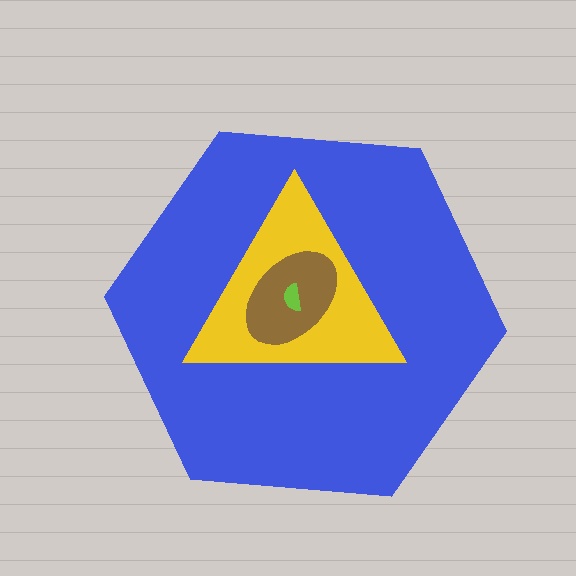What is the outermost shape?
The blue hexagon.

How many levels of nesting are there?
4.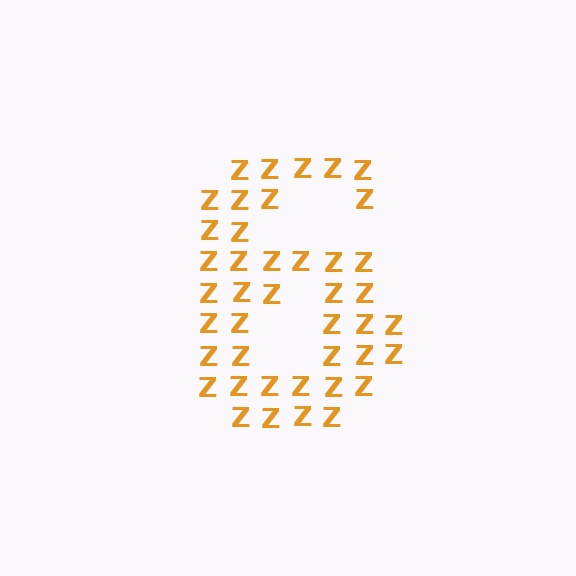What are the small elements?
The small elements are letter Z's.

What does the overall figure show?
The overall figure shows the digit 6.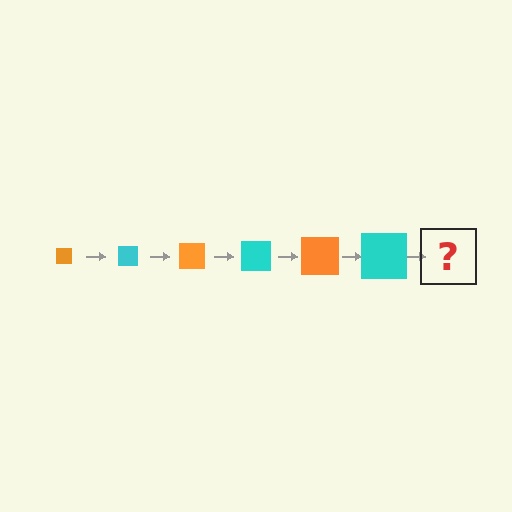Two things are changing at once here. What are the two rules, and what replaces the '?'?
The two rules are that the square grows larger each step and the color cycles through orange and cyan. The '?' should be an orange square, larger than the previous one.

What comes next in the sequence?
The next element should be an orange square, larger than the previous one.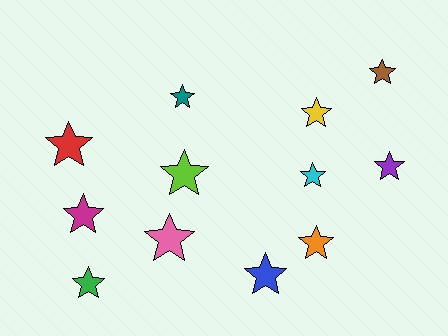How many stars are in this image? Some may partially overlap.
There are 12 stars.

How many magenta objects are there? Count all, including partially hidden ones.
There is 1 magenta object.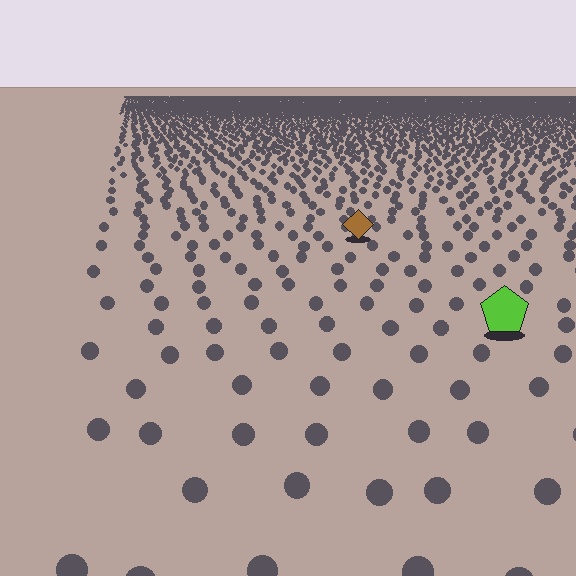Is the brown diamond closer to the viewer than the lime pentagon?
No. The lime pentagon is closer — you can tell from the texture gradient: the ground texture is coarser near it.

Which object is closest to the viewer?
The lime pentagon is closest. The texture marks near it are larger and more spread out.